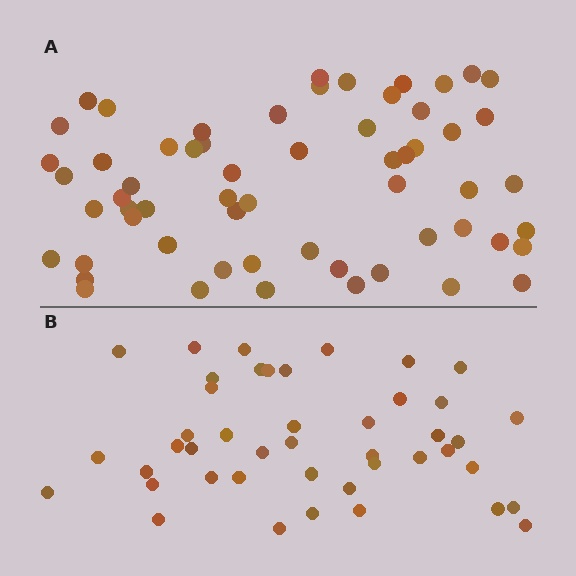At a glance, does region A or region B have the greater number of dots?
Region A (the top region) has more dots.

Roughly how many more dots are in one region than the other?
Region A has approximately 15 more dots than region B.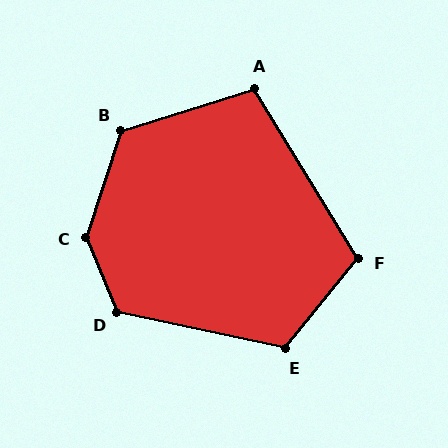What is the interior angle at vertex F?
Approximately 109 degrees (obtuse).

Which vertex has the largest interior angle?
C, at approximately 139 degrees.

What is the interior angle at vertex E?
Approximately 117 degrees (obtuse).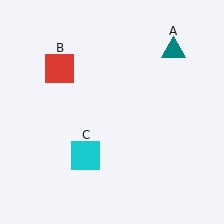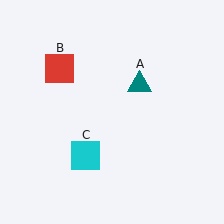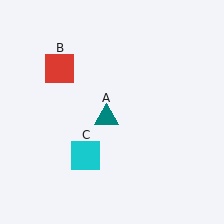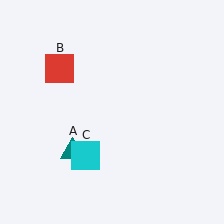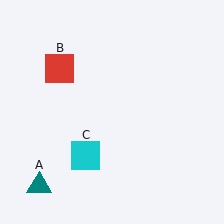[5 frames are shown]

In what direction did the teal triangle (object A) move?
The teal triangle (object A) moved down and to the left.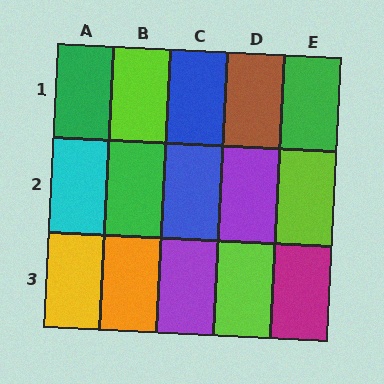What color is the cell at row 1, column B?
Lime.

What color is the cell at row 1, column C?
Blue.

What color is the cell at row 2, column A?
Cyan.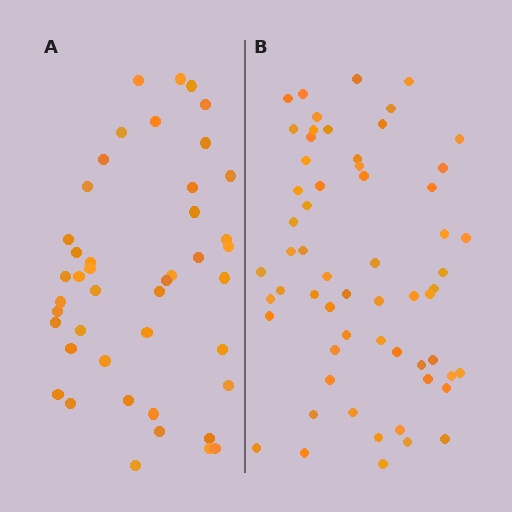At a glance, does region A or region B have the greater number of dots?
Region B (the right region) has more dots.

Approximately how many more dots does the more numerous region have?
Region B has approximately 15 more dots than region A.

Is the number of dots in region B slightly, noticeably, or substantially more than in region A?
Region B has noticeably more, but not dramatically so. The ratio is roughly 1.4 to 1.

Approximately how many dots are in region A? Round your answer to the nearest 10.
About 40 dots. (The exact count is 44, which rounds to 40.)